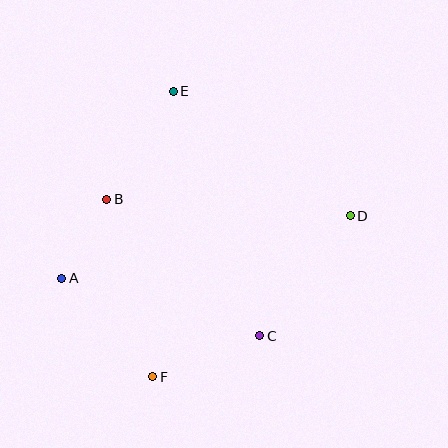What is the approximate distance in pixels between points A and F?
The distance between A and F is approximately 134 pixels.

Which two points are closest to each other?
Points A and B are closest to each other.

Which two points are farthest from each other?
Points A and D are farthest from each other.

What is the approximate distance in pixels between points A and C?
The distance between A and C is approximately 206 pixels.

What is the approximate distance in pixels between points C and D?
The distance between C and D is approximately 151 pixels.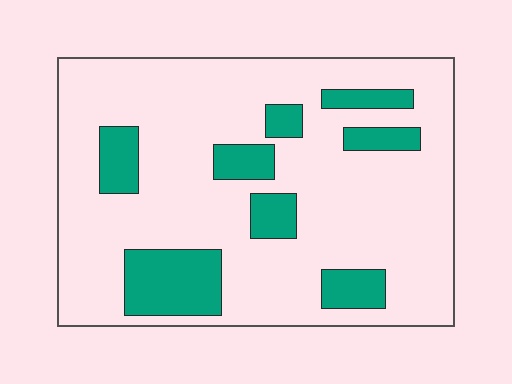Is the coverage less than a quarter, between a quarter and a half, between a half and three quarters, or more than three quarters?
Less than a quarter.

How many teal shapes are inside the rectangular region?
8.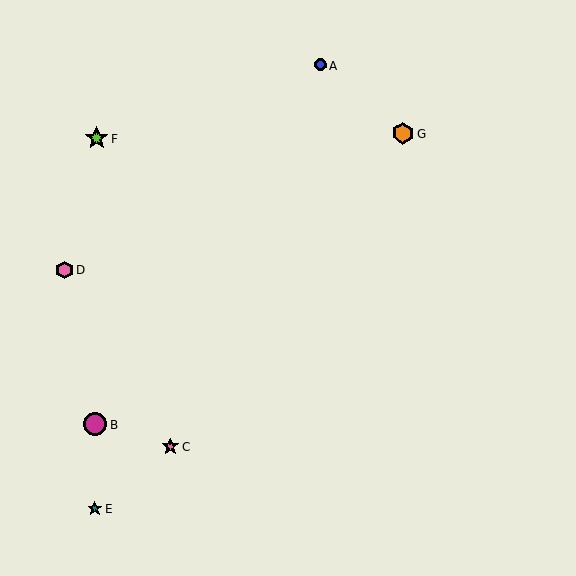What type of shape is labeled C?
Shape C is a pink star.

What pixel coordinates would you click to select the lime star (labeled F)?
Click at (97, 138) to select the lime star F.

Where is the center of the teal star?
The center of the teal star is at (95, 509).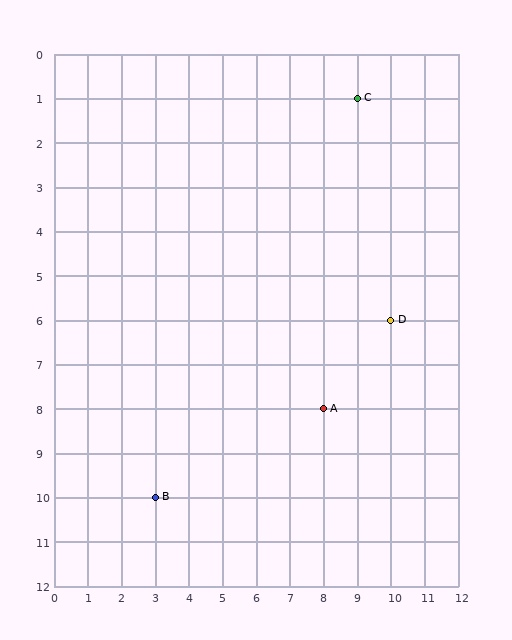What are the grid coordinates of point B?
Point B is at grid coordinates (3, 10).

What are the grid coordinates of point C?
Point C is at grid coordinates (9, 1).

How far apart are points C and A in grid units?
Points C and A are 1 column and 7 rows apart (about 7.1 grid units diagonally).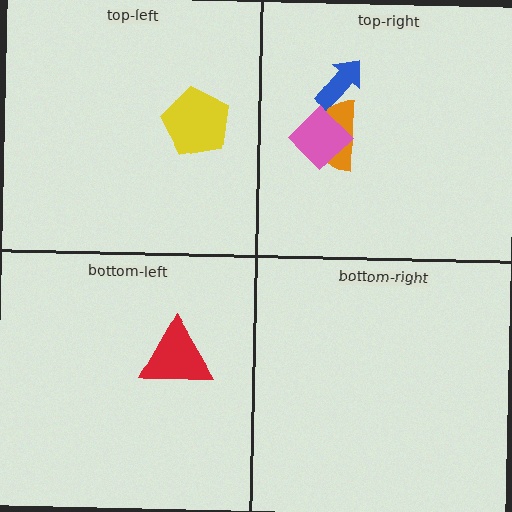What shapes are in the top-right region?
The blue arrow, the orange semicircle, the pink diamond.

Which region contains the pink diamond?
The top-right region.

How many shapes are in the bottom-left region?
1.